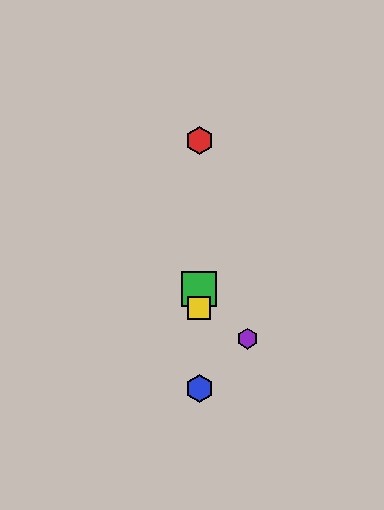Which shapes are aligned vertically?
The red hexagon, the blue hexagon, the green square, the yellow square are aligned vertically.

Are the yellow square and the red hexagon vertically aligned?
Yes, both are at x≈199.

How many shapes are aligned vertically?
4 shapes (the red hexagon, the blue hexagon, the green square, the yellow square) are aligned vertically.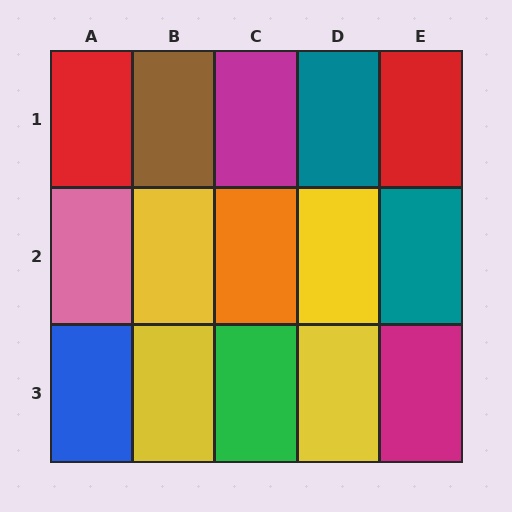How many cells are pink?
1 cell is pink.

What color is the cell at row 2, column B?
Yellow.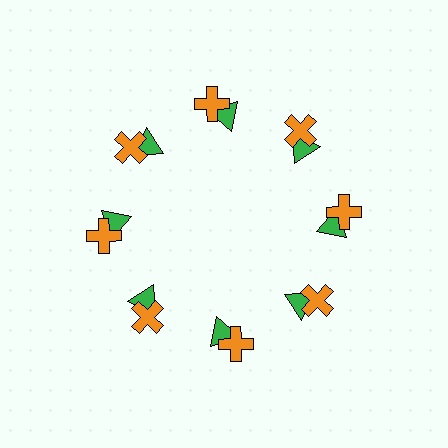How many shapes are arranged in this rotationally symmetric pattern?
There are 16 shapes, arranged in 8 groups of 2.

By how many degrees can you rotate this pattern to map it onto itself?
The pattern maps onto itself every 45 degrees of rotation.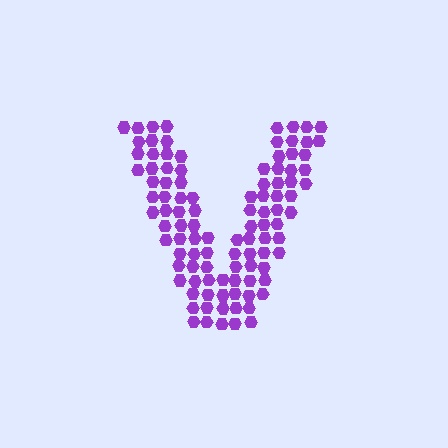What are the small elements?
The small elements are hexagons.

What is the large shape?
The large shape is the letter V.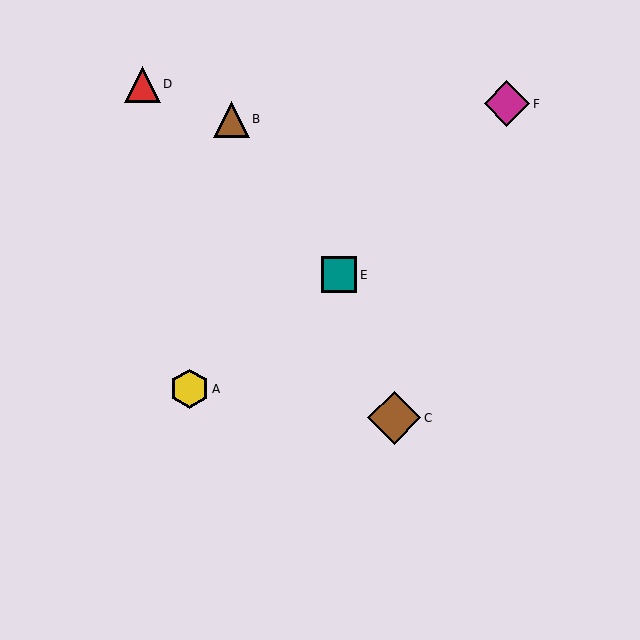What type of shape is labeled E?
Shape E is a teal square.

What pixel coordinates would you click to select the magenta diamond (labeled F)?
Click at (507, 104) to select the magenta diamond F.